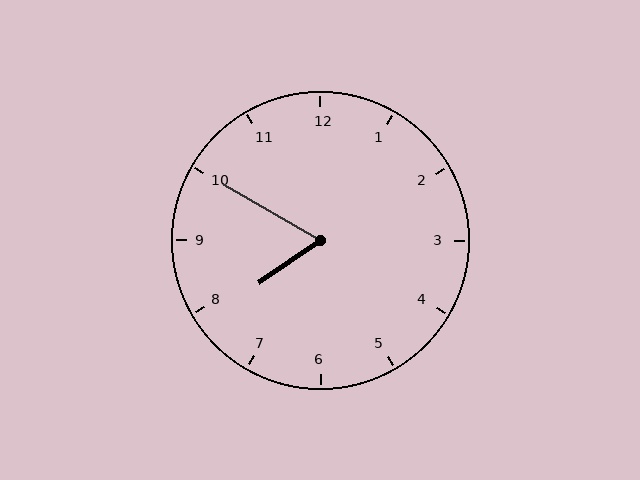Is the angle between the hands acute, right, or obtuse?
It is acute.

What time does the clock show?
7:50.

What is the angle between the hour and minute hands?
Approximately 65 degrees.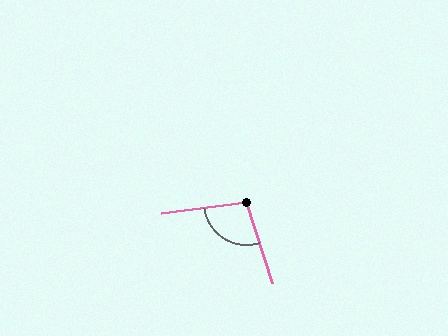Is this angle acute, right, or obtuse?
It is obtuse.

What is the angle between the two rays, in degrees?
Approximately 100 degrees.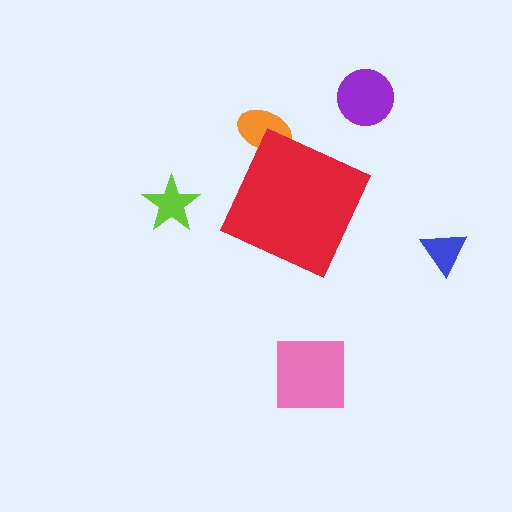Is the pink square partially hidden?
No, the pink square is fully visible.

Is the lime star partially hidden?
No, the lime star is fully visible.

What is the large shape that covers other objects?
A red diamond.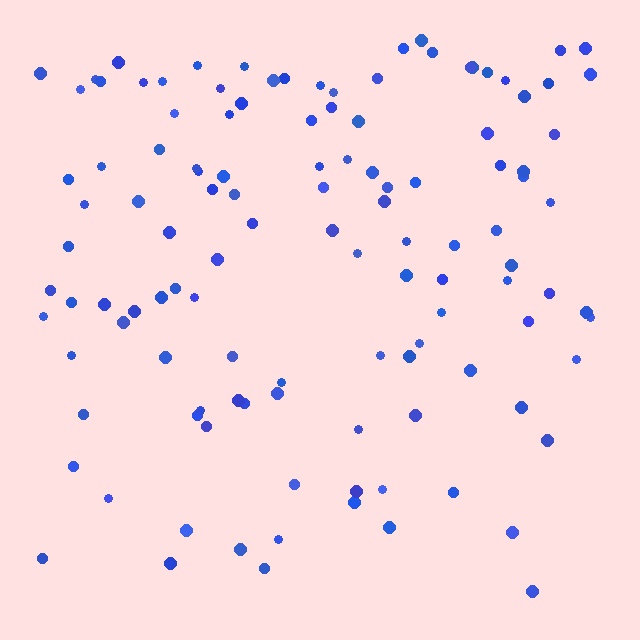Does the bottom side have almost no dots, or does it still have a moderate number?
Still a moderate number, just noticeably fewer than the top.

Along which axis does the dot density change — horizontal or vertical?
Vertical.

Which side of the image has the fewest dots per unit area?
The bottom.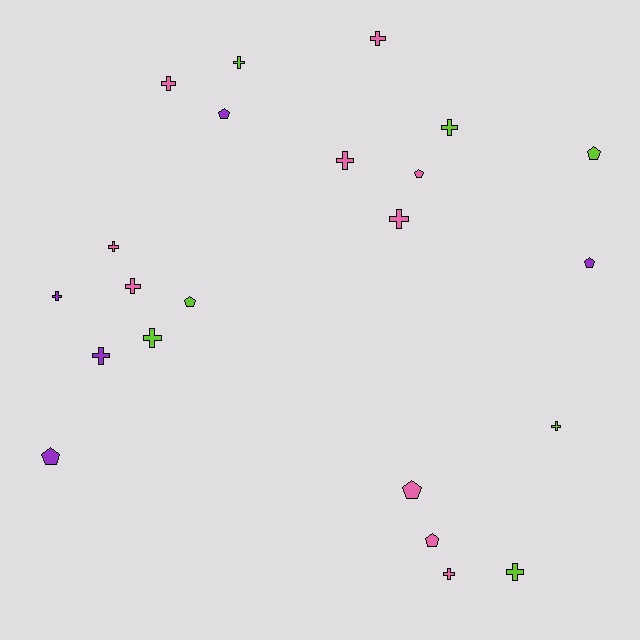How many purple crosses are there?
There are 2 purple crosses.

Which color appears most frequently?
Pink, with 10 objects.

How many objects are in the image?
There are 22 objects.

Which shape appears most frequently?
Cross, with 14 objects.